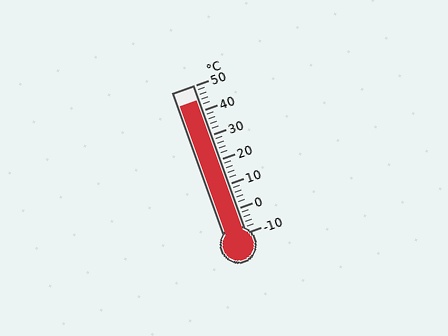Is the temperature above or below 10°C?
The temperature is above 10°C.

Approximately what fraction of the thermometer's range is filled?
The thermometer is filled to approximately 90% of its range.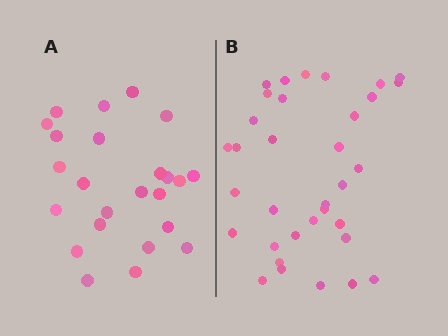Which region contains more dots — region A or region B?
Region B (the right region) has more dots.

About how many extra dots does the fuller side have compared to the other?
Region B has roughly 10 or so more dots than region A.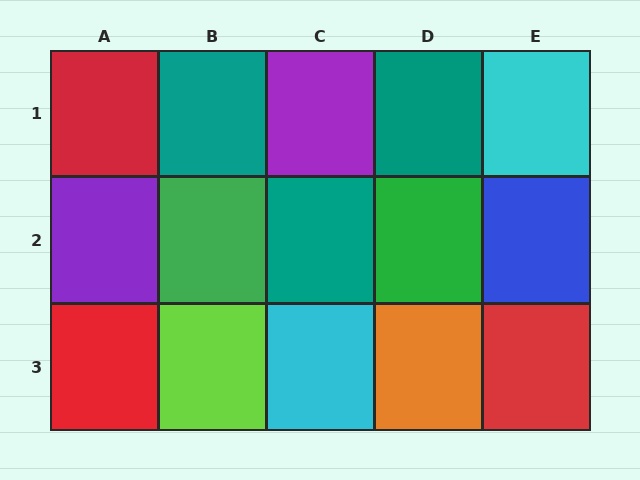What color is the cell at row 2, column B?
Green.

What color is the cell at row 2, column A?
Purple.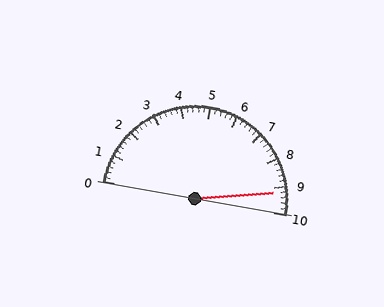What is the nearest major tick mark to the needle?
The nearest major tick mark is 9.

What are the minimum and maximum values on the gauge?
The gauge ranges from 0 to 10.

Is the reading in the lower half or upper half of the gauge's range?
The reading is in the upper half of the range (0 to 10).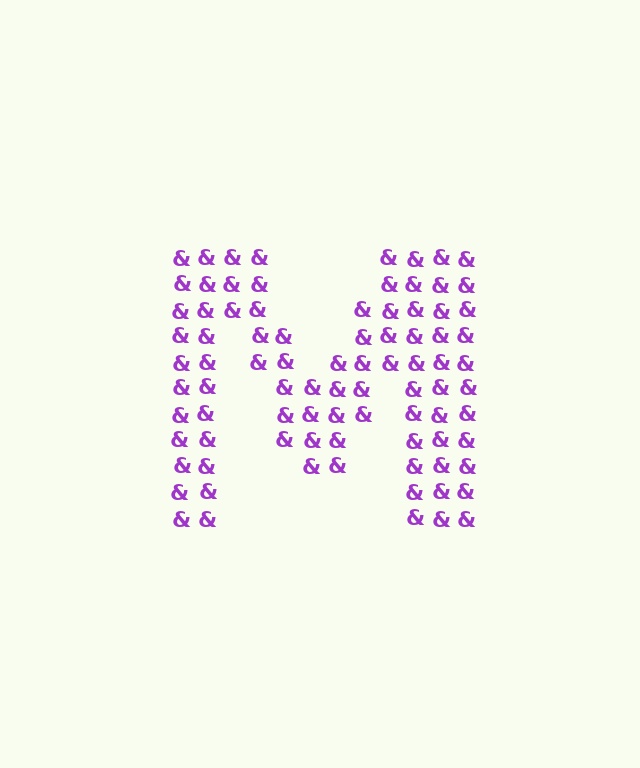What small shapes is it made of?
It is made of small ampersands.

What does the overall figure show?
The overall figure shows the letter M.